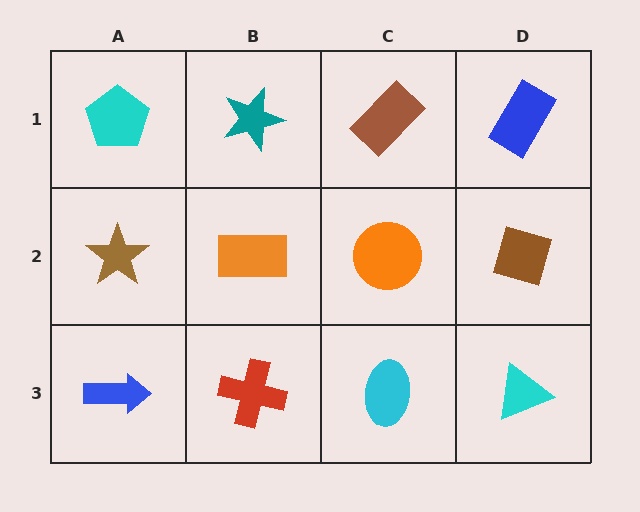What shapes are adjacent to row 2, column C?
A brown rectangle (row 1, column C), a cyan ellipse (row 3, column C), an orange rectangle (row 2, column B), a brown diamond (row 2, column D).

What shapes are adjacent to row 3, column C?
An orange circle (row 2, column C), a red cross (row 3, column B), a cyan triangle (row 3, column D).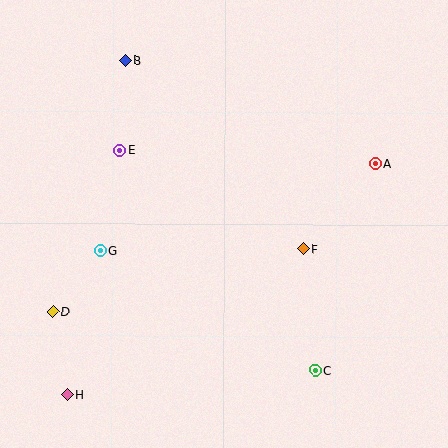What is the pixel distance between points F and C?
The distance between F and C is 122 pixels.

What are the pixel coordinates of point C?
Point C is at (315, 370).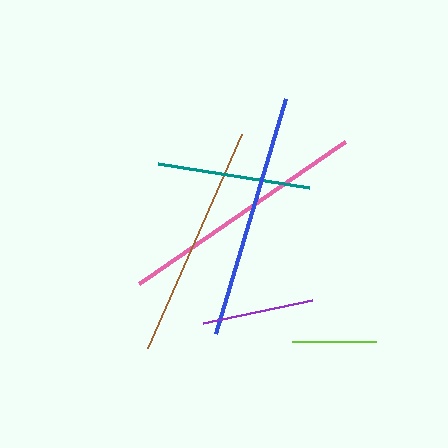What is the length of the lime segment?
The lime segment is approximately 85 pixels long.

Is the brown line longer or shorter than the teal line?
The brown line is longer than the teal line.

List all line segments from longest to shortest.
From longest to shortest: pink, blue, brown, teal, purple, lime.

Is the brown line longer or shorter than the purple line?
The brown line is longer than the purple line.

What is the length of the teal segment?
The teal segment is approximately 153 pixels long.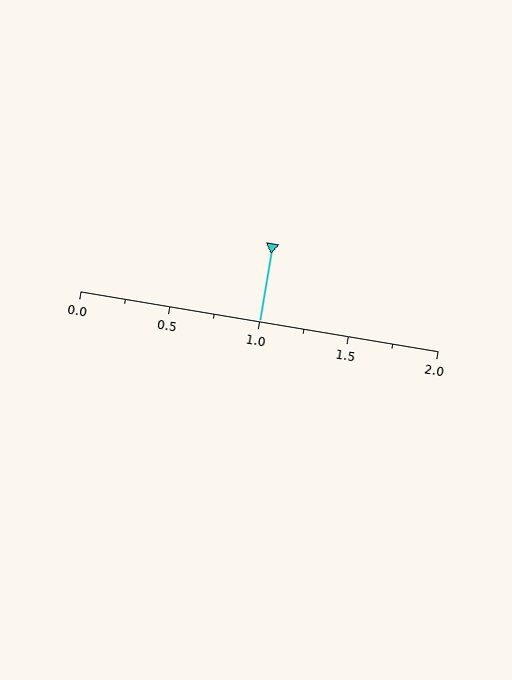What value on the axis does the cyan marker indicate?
The marker indicates approximately 1.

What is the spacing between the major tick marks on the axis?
The major ticks are spaced 0.5 apart.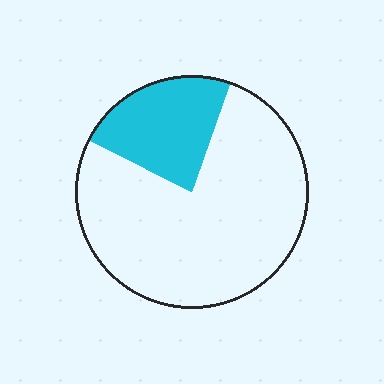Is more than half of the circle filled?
No.